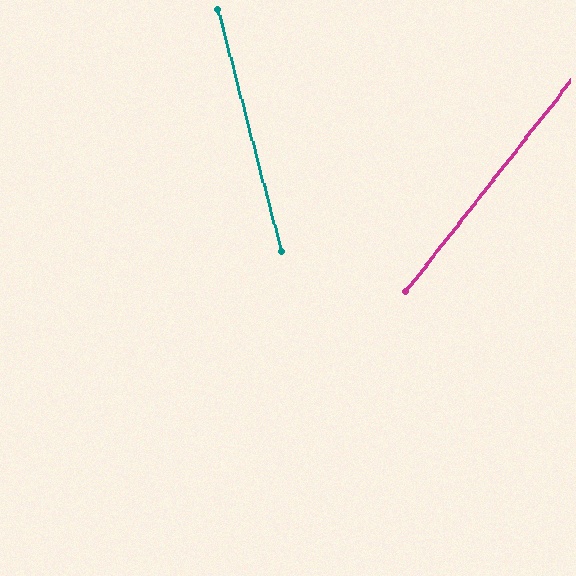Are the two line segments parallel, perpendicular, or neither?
Neither parallel nor perpendicular — they differ by about 53°.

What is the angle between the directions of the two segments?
Approximately 53 degrees.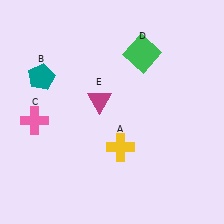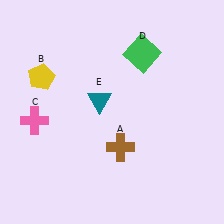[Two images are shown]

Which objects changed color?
A changed from yellow to brown. B changed from teal to yellow. E changed from magenta to teal.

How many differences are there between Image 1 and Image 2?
There are 3 differences between the two images.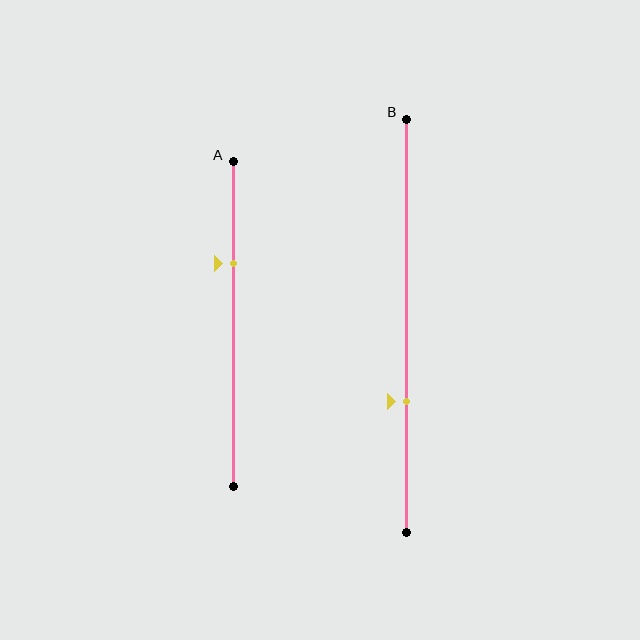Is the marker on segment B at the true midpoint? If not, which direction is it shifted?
No, the marker on segment B is shifted downward by about 18% of the segment length.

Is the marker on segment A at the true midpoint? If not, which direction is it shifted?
No, the marker on segment A is shifted upward by about 19% of the segment length.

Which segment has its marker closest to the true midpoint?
Segment B has its marker closest to the true midpoint.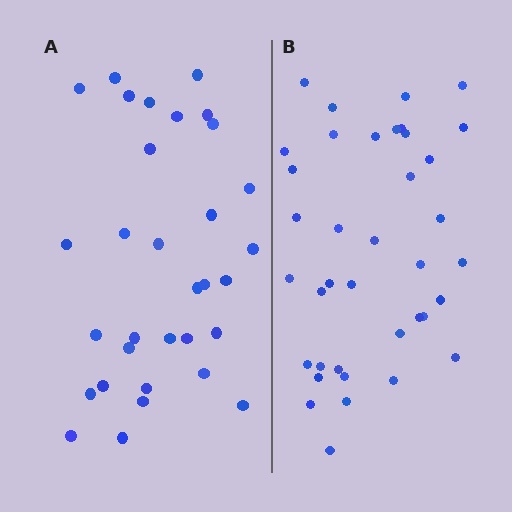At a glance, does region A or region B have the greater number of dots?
Region B (the right region) has more dots.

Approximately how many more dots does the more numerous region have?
Region B has about 6 more dots than region A.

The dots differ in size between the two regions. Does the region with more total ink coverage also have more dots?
No. Region A has more total ink coverage because its dots are larger, but region B actually contains more individual dots. Total area can be misleading — the number of items is what matters here.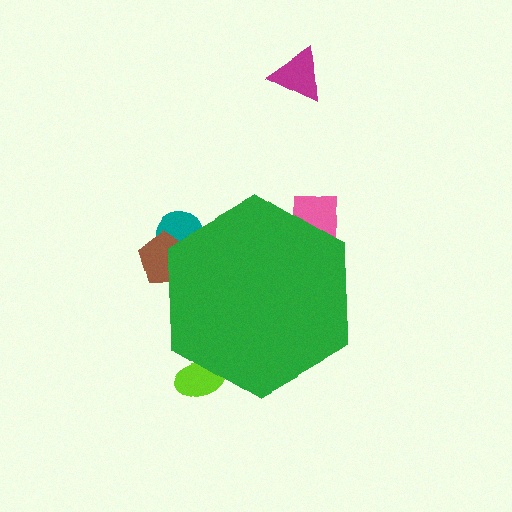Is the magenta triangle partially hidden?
No, the magenta triangle is fully visible.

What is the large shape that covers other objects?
A green hexagon.